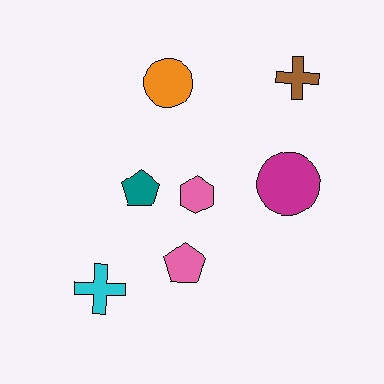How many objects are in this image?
There are 7 objects.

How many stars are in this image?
There are no stars.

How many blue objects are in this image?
There are no blue objects.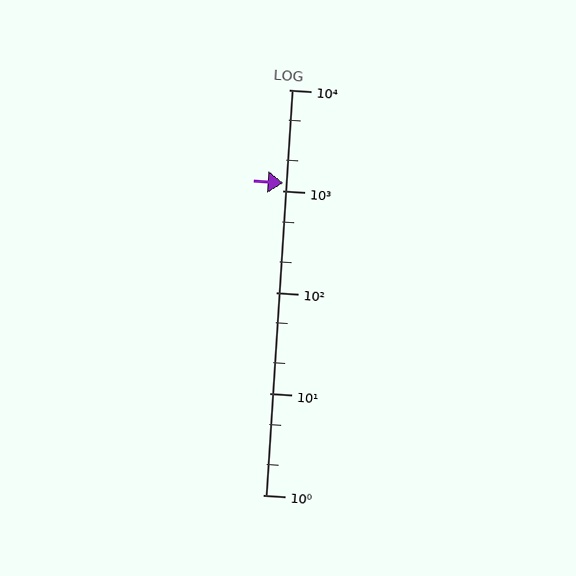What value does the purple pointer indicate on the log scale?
The pointer indicates approximately 1200.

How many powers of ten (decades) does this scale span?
The scale spans 4 decades, from 1 to 10000.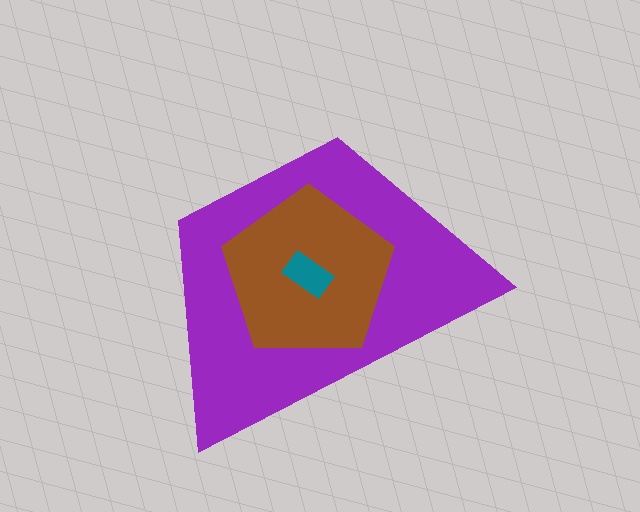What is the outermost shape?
The purple trapezoid.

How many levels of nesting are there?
3.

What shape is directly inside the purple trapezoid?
The brown pentagon.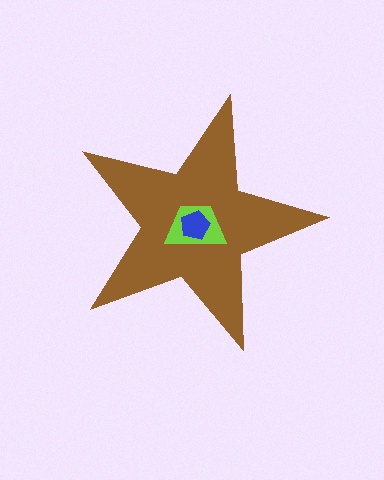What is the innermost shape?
The blue pentagon.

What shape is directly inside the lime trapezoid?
The blue pentagon.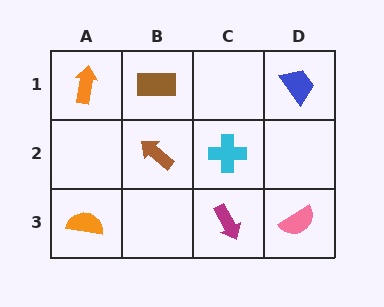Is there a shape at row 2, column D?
No, that cell is empty.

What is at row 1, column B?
A brown rectangle.